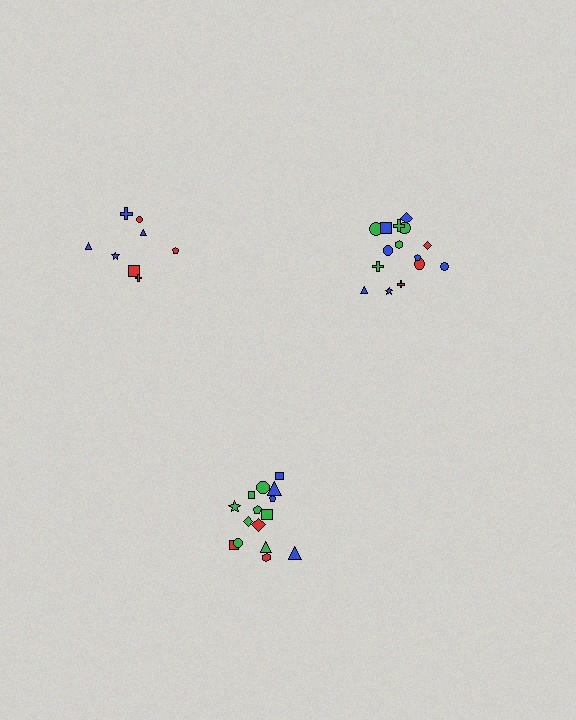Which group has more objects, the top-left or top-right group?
The top-right group.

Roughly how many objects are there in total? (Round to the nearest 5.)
Roughly 40 objects in total.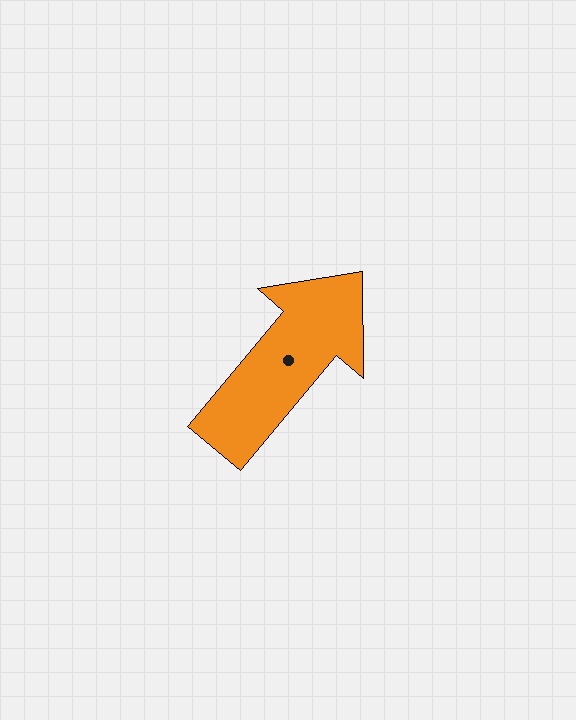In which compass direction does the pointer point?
Northeast.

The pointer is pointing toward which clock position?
Roughly 1 o'clock.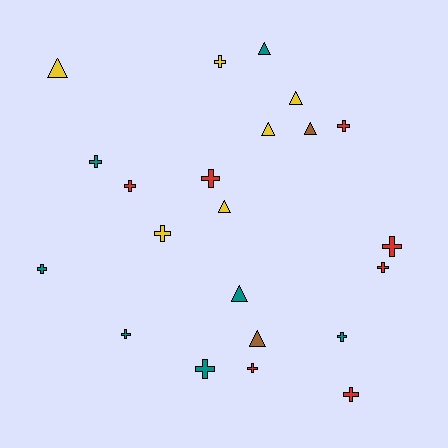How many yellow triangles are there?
There are 4 yellow triangles.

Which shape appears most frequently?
Cross, with 14 objects.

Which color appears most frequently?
Red, with 7 objects.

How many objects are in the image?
There are 22 objects.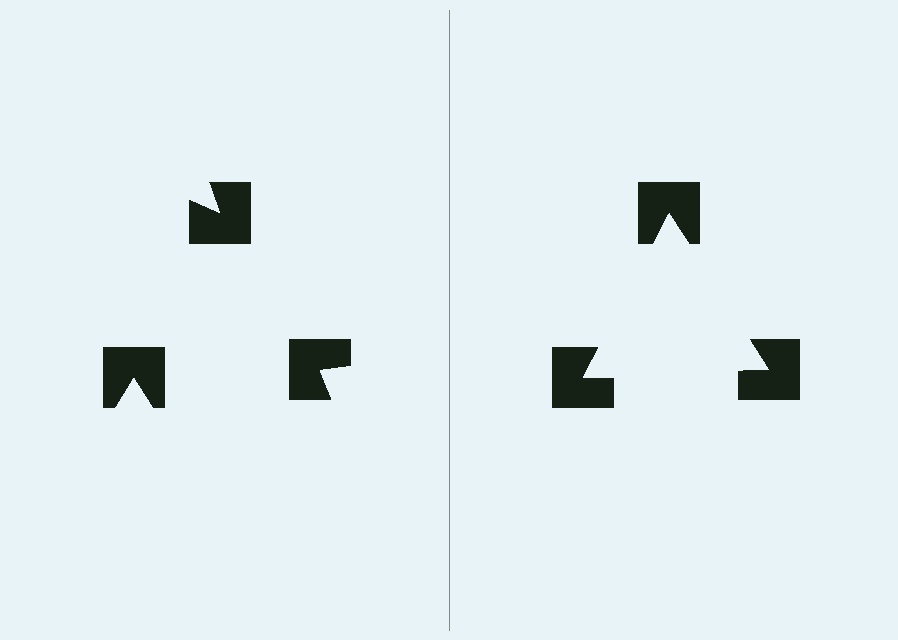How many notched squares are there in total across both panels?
6 — 3 on each side.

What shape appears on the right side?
An illusory triangle.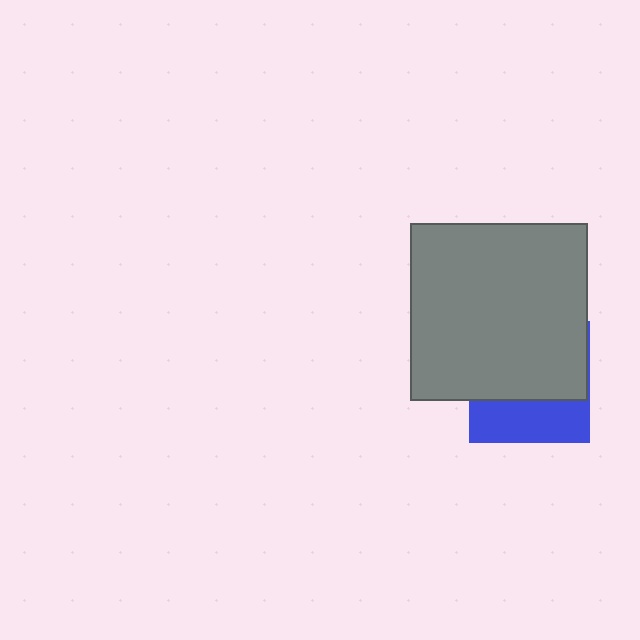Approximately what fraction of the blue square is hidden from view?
Roughly 64% of the blue square is hidden behind the gray square.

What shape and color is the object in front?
The object in front is a gray square.